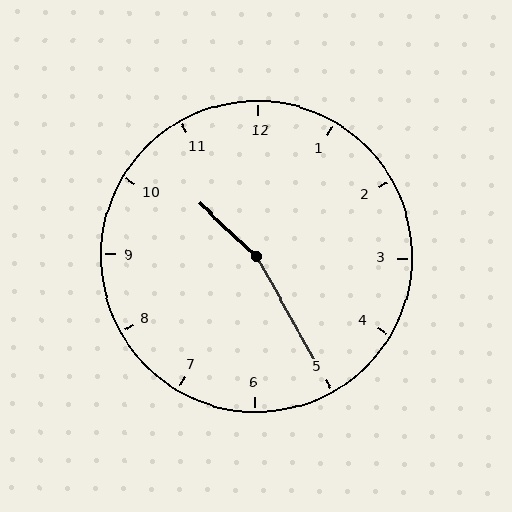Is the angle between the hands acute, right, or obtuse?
It is obtuse.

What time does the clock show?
10:25.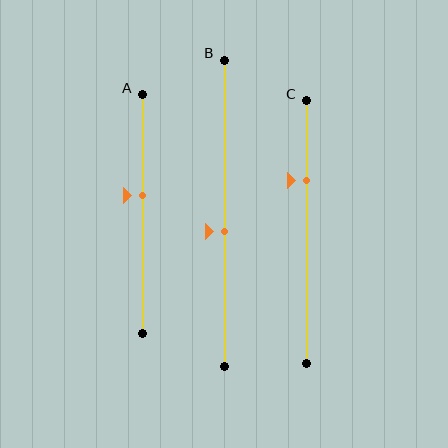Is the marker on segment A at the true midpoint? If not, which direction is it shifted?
No, the marker on segment A is shifted upward by about 8% of the segment length.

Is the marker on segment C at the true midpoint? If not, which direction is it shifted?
No, the marker on segment C is shifted upward by about 20% of the segment length.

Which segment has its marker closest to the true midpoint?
Segment B has its marker closest to the true midpoint.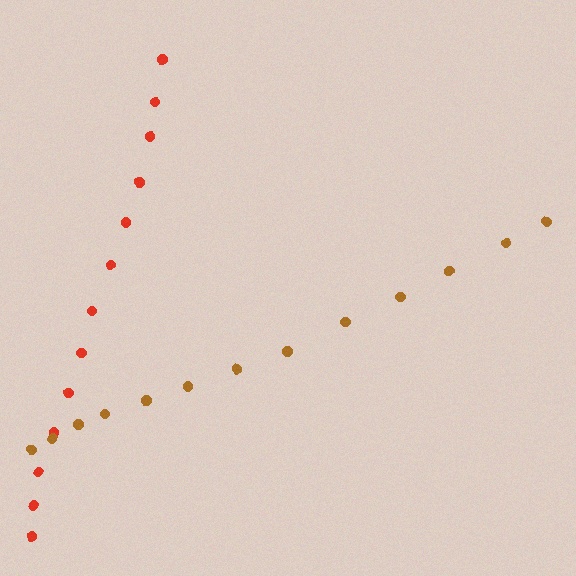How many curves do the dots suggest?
There are 2 distinct paths.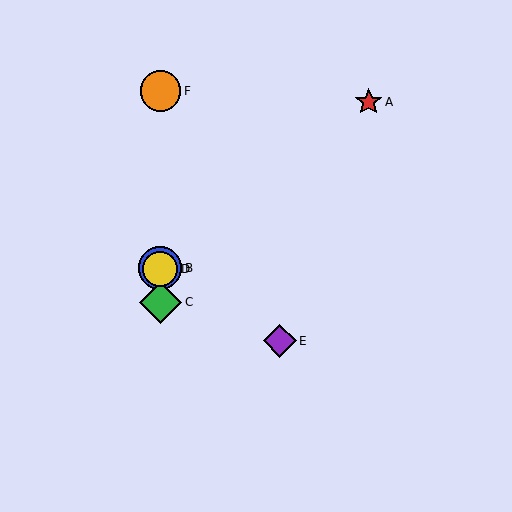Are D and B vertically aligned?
Yes, both are at x≈160.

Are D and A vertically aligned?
No, D is at x≈160 and A is at x≈369.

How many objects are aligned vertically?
4 objects (B, C, D, F) are aligned vertically.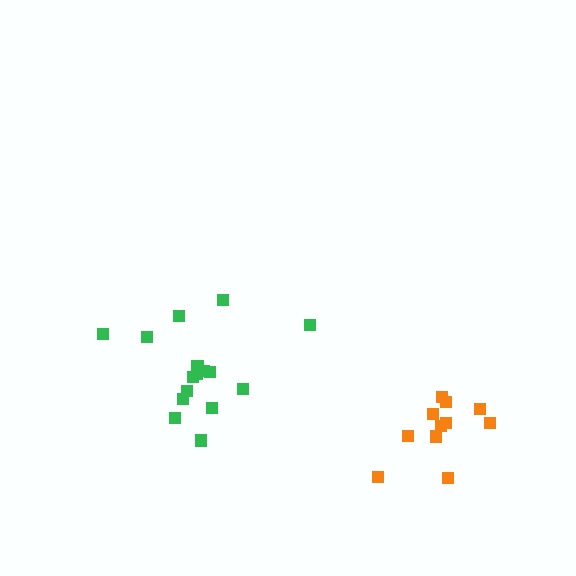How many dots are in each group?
Group 1: 11 dots, Group 2: 16 dots (27 total).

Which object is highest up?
The green cluster is topmost.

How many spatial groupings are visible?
There are 2 spatial groupings.